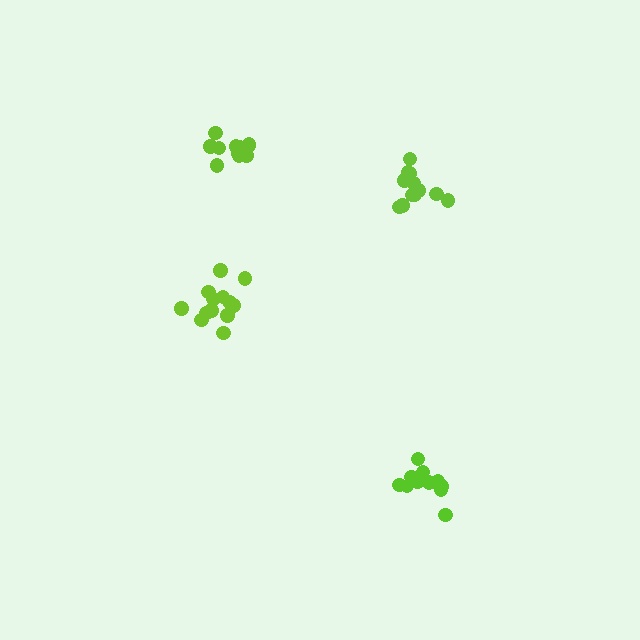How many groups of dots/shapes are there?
There are 4 groups.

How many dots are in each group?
Group 1: 11 dots, Group 2: 13 dots, Group 3: 12 dots, Group 4: 12 dots (48 total).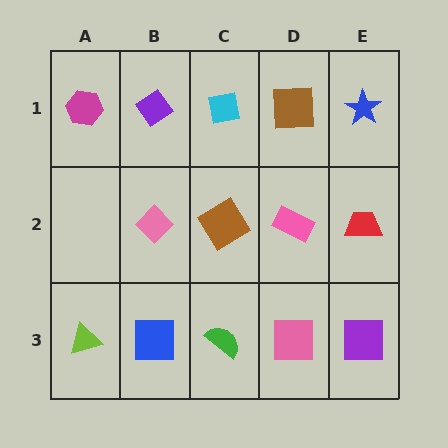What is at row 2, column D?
A pink rectangle.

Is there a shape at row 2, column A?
No, that cell is empty.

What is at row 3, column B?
A blue square.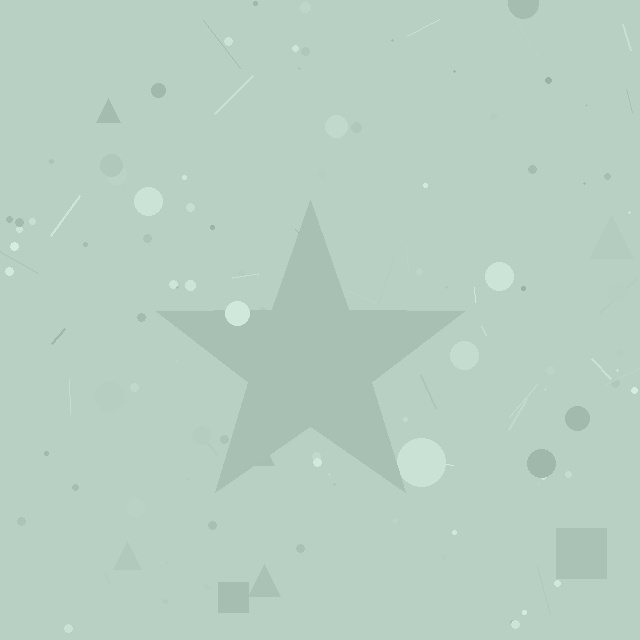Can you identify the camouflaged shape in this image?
The camouflaged shape is a star.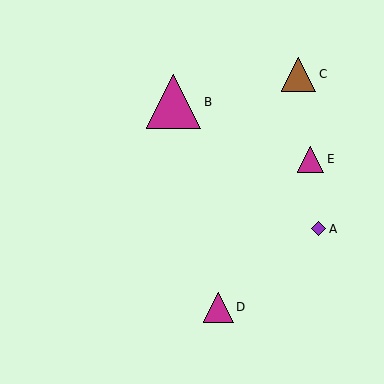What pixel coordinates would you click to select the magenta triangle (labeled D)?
Click at (218, 307) to select the magenta triangle D.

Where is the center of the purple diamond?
The center of the purple diamond is at (319, 229).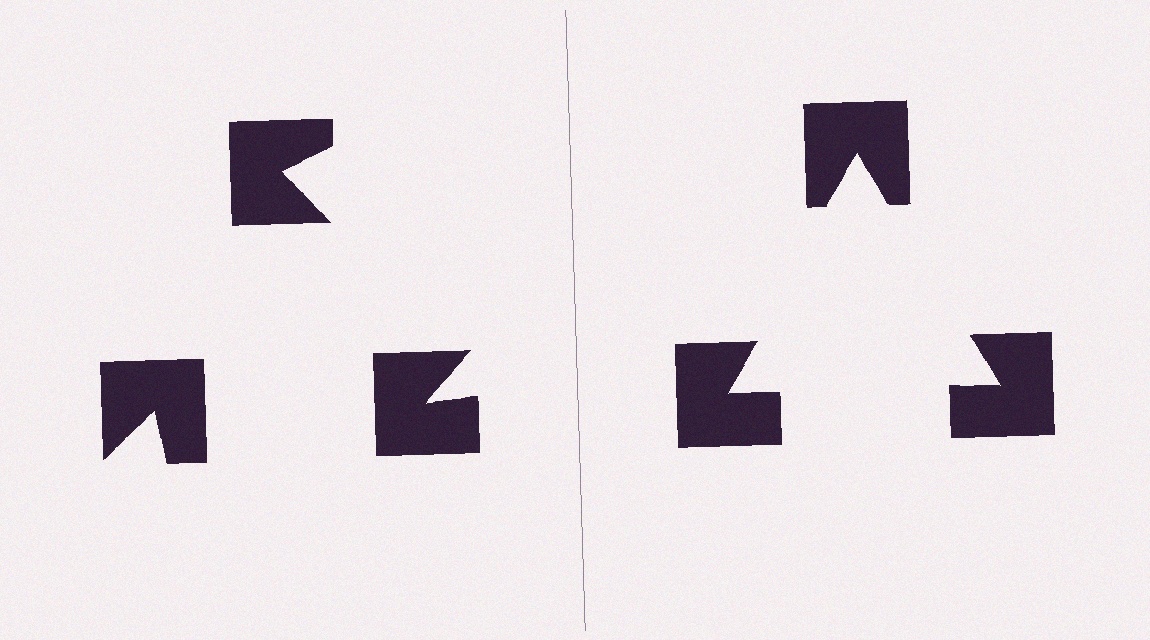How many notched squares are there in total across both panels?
6 — 3 on each side.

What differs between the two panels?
The notched squares are positioned identically on both sides; only the wedge orientations differ. On the right they align to a triangle; on the left they are misaligned.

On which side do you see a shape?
An illusory triangle appears on the right side. On the left side the wedge cuts are rotated, so no coherent shape forms.